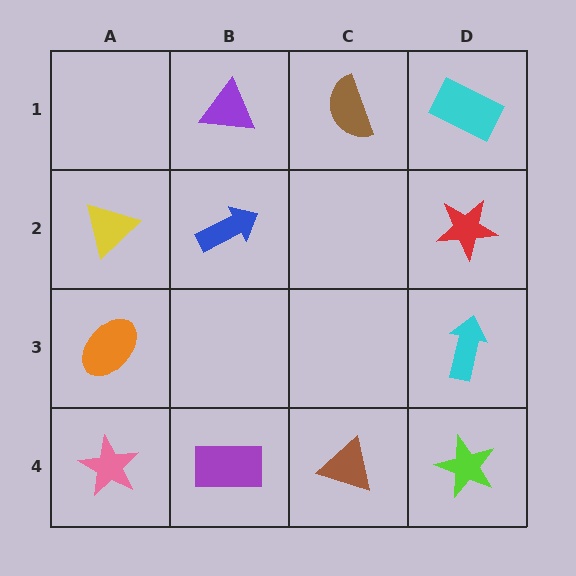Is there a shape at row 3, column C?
No, that cell is empty.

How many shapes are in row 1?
3 shapes.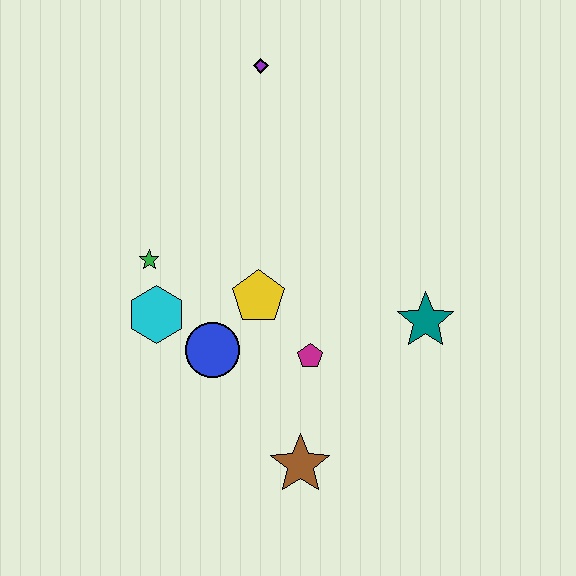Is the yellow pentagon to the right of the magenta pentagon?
No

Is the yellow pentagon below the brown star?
No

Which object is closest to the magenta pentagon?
The yellow pentagon is closest to the magenta pentagon.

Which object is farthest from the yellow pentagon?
The purple diamond is farthest from the yellow pentagon.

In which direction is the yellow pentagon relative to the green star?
The yellow pentagon is to the right of the green star.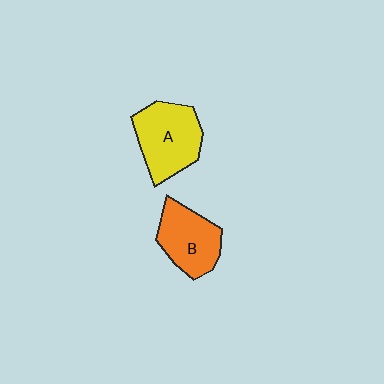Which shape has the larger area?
Shape A (yellow).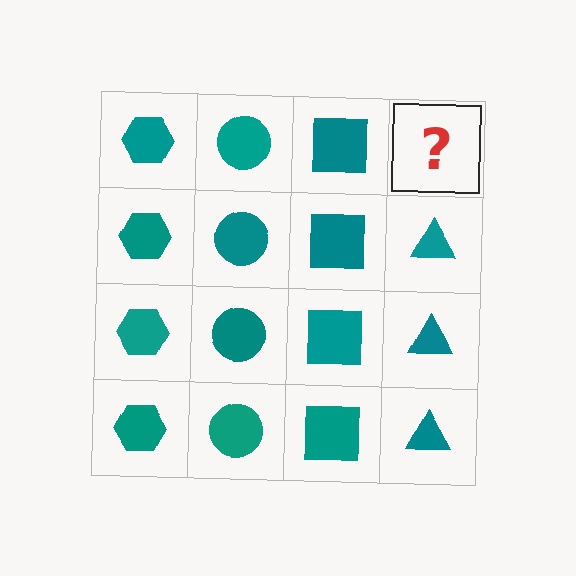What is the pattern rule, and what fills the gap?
The rule is that each column has a consistent shape. The gap should be filled with a teal triangle.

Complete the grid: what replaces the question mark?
The question mark should be replaced with a teal triangle.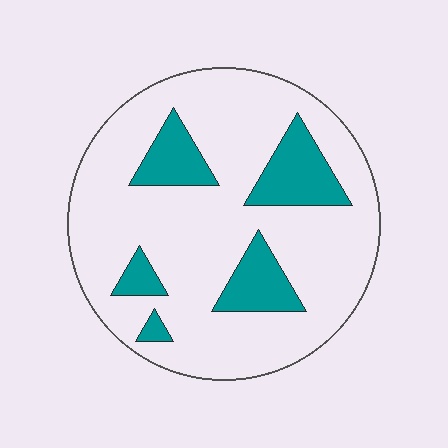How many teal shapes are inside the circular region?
5.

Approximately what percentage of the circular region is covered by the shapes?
Approximately 20%.